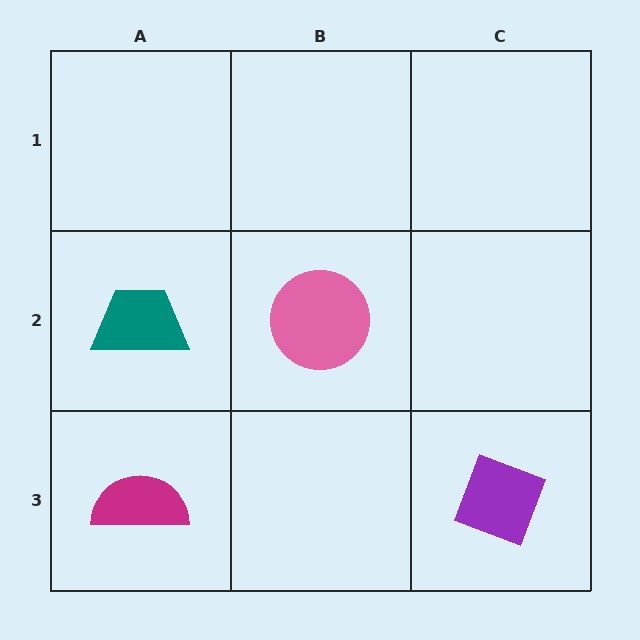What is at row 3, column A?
A magenta semicircle.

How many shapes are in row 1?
0 shapes.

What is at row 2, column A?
A teal trapezoid.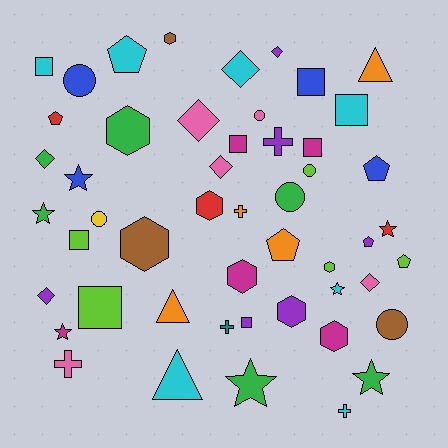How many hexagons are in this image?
There are 8 hexagons.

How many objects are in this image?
There are 50 objects.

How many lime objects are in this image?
There are 5 lime objects.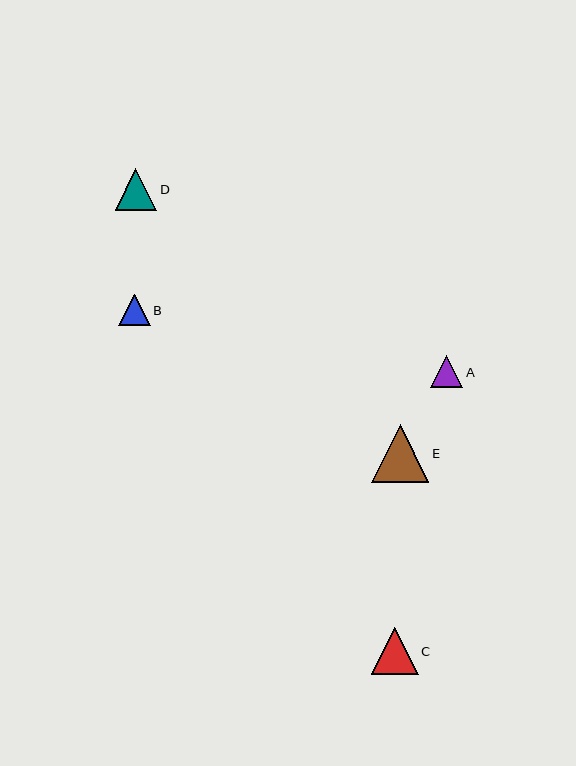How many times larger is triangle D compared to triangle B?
Triangle D is approximately 1.3 times the size of triangle B.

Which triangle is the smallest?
Triangle B is the smallest with a size of approximately 31 pixels.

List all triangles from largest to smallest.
From largest to smallest: E, C, D, A, B.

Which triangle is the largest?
Triangle E is the largest with a size of approximately 57 pixels.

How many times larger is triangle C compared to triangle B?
Triangle C is approximately 1.5 times the size of triangle B.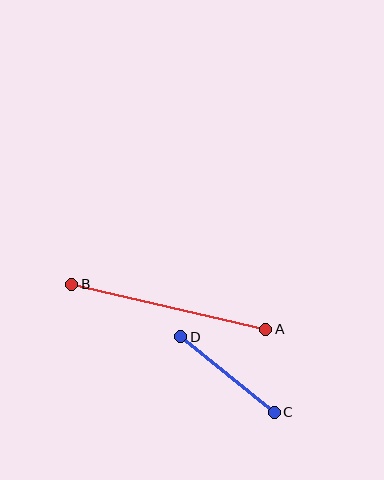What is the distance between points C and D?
The distance is approximately 120 pixels.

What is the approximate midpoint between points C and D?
The midpoint is at approximately (227, 374) pixels.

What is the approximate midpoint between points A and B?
The midpoint is at approximately (169, 307) pixels.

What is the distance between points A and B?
The distance is approximately 199 pixels.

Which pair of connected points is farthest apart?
Points A and B are farthest apart.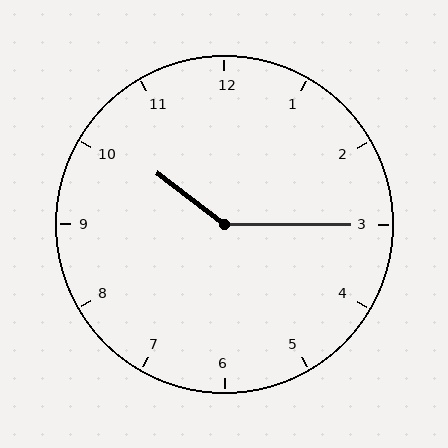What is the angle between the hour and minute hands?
Approximately 142 degrees.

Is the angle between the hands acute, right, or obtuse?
It is obtuse.